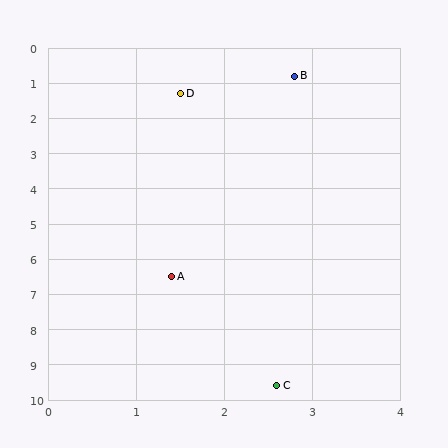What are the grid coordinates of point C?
Point C is at approximately (2.6, 9.6).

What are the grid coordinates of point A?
Point A is at approximately (1.4, 6.5).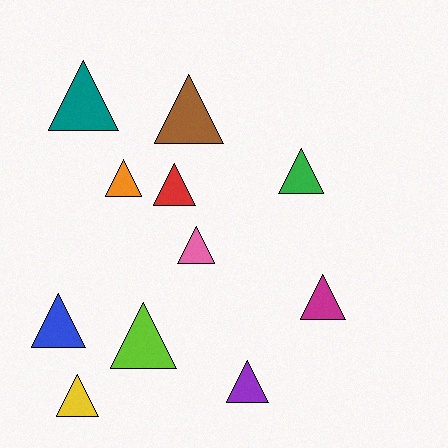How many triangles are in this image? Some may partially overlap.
There are 11 triangles.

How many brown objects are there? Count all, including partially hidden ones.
There is 1 brown object.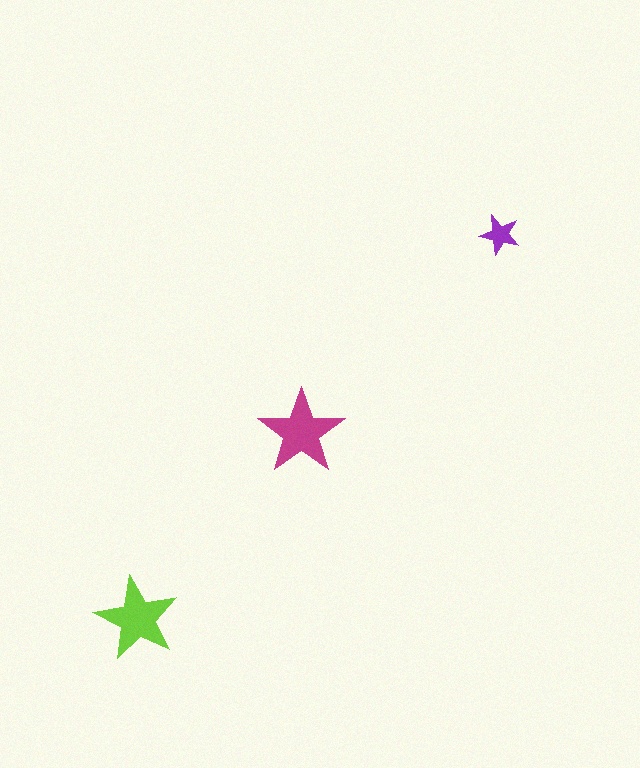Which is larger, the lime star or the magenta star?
The magenta one.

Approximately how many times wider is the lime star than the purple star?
About 2 times wider.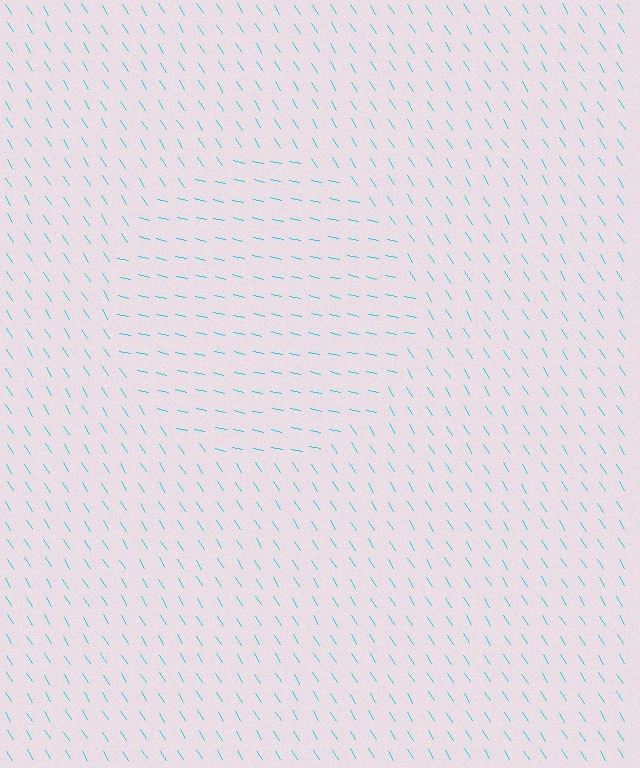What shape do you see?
I see a circle.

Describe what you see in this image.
The image is filled with small cyan line segments. A circle region in the image has lines oriented differently from the surrounding lines, creating a visible texture boundary.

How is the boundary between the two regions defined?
The boundary is defined purely by a change in line orientation (approximately 45 degrees difference). All lines are the same color and thickness.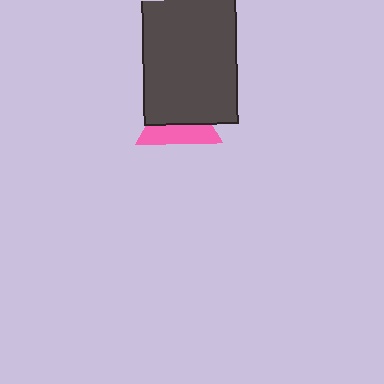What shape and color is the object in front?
The object in front is a dark gray rectangle.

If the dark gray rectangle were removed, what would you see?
You would see the complete pink triangle.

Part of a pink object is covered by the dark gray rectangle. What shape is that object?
It is a triangle.